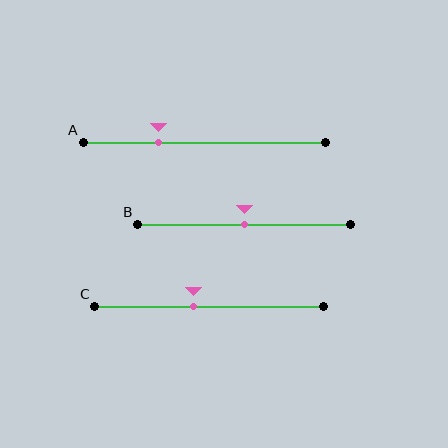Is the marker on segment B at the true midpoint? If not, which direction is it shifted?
Yes, the marker on segment B is at the true midpoint.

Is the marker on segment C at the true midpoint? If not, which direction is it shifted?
No, the marker on segment C is shifted to the left by about 7% of the segment length.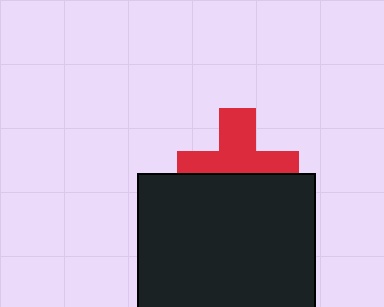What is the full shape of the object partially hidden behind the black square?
The partially hidden object is a red cross.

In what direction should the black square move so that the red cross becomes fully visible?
The black square should move down. That is the shortest direction to clear the overlap and leave the red cross fully visible.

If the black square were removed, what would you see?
You would see the complete red cross.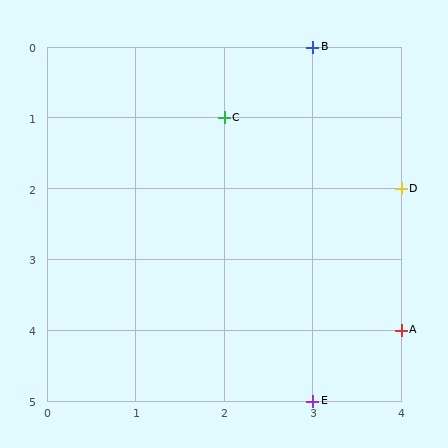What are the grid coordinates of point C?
Point C is at grid coordinates (2, 1).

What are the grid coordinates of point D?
Point D is at grid coordinates (4, 2).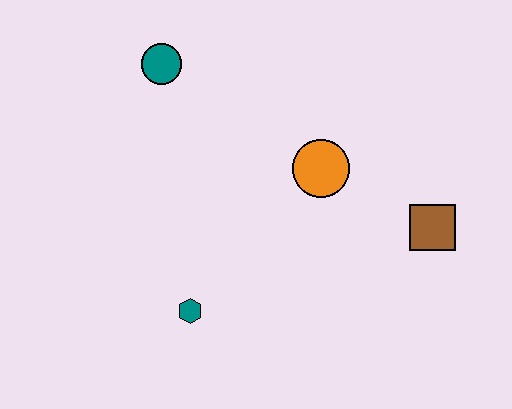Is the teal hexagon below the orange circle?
Yes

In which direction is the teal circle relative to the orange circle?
The teal circle is to the left of the orange circle.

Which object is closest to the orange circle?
The brown square is closest to the orange circle.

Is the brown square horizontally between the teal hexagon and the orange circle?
No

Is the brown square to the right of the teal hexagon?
Yes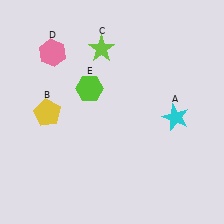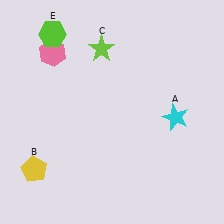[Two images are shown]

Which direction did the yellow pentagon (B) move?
The yellow pentagon (B) moved down.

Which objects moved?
The objects that moved are: the yellow pentagon (B), the lime hexagon (E).